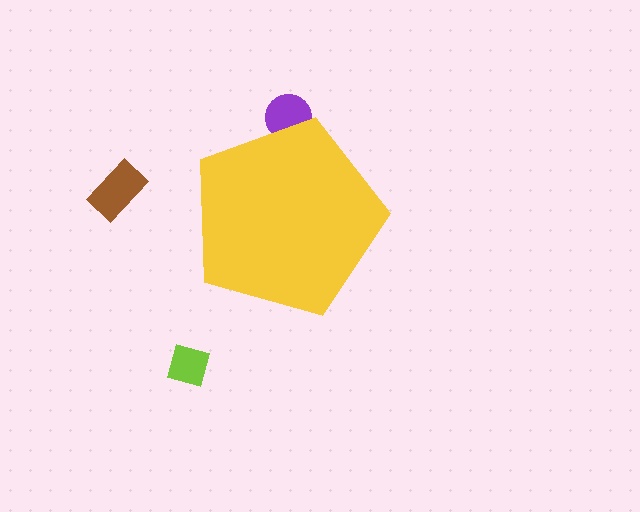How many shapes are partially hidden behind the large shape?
1 shape is partially hidden.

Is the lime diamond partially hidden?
No, the lime diamond is fully visible.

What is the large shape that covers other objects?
A yellow pentagon.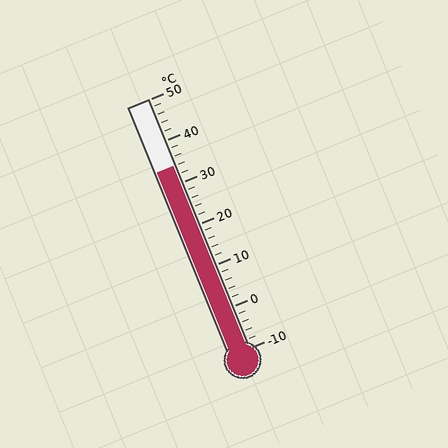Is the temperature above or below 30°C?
The temperature is above 30°C.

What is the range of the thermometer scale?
The thermometer scale ranges from -10°C to 50°C.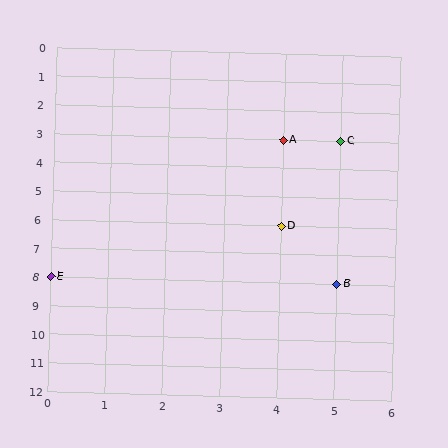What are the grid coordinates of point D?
Point D is at grid coordinates (4, 6).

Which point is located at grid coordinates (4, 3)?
Point A is at (4, 3).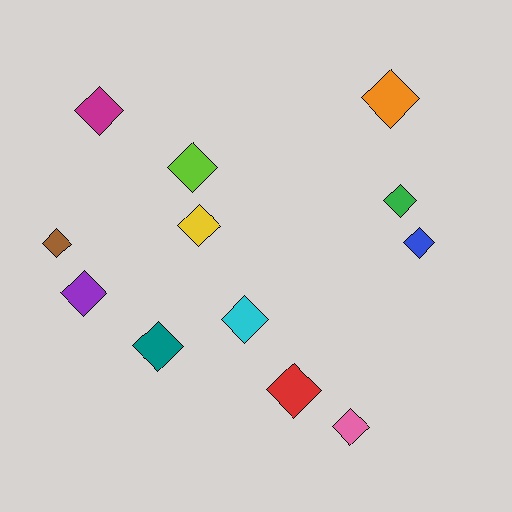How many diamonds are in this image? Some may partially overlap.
There are 12 diamonds.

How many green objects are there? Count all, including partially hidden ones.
There is 1 green object.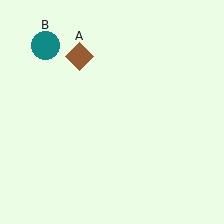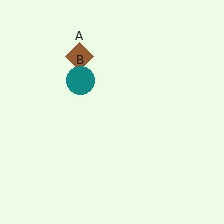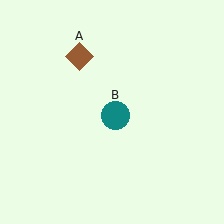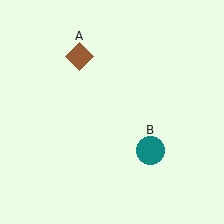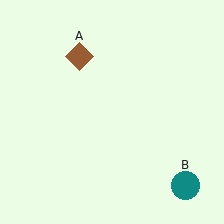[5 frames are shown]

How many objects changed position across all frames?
1 object changed position: teal circle (object B).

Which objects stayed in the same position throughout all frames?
Brown diamond (object A) remained stationary.